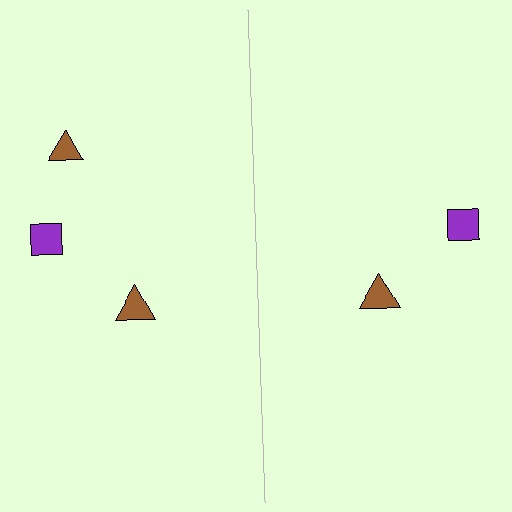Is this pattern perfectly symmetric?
No, the pattern is not perfectly symmetric. A brown triangle is missing from the right side.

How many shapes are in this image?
There are 5 shapes in this image.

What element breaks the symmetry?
A brown triangle is missing from the right side.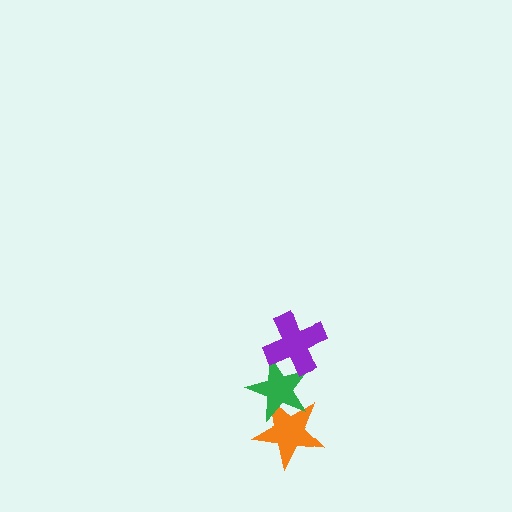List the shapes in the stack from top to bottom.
From top to bottom: the purple cross, the green star, the orange star.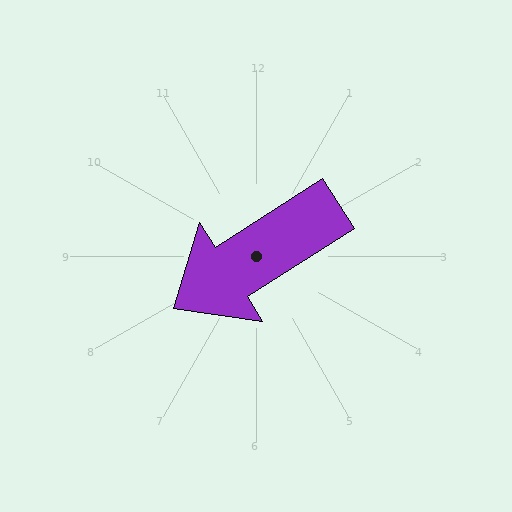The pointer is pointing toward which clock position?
Roughly 8 o'clock.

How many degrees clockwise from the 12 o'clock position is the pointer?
Approximately 237 degrees.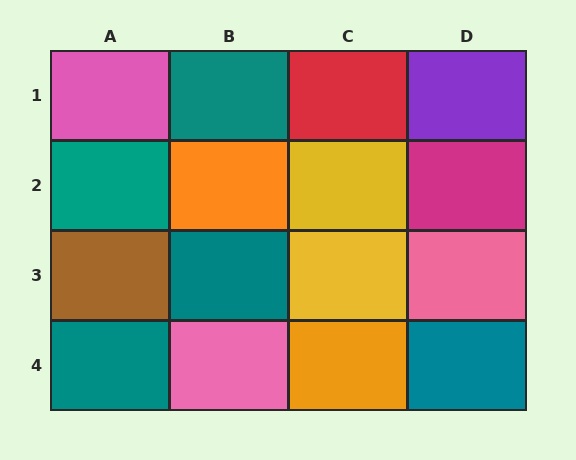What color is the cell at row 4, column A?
Teal.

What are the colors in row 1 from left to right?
Pink, teal, red, purple.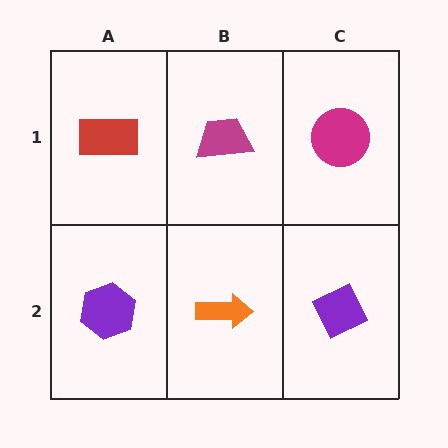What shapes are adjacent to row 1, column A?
A purple hexagon (row 2, column A), a magenta trapezoid (row 1, column B).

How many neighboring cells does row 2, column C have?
2.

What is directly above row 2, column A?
A red rectangle.